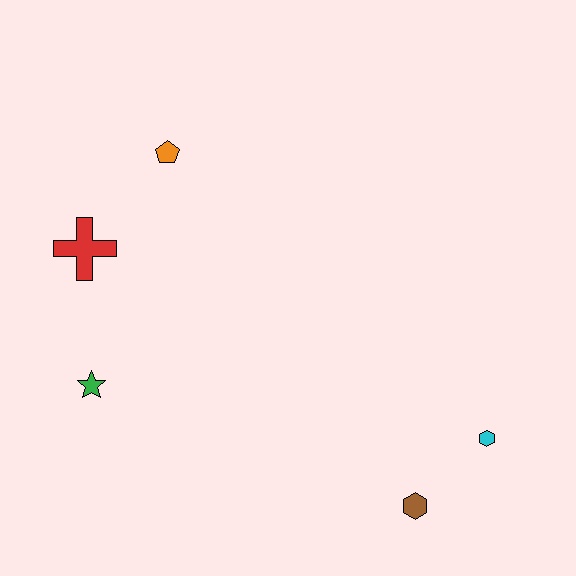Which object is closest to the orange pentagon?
The red cross is closest to the orange pentagon.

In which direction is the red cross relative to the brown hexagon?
The red cross is to the left of the brown hexagon.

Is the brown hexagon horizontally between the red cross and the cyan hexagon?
Yes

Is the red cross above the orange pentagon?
No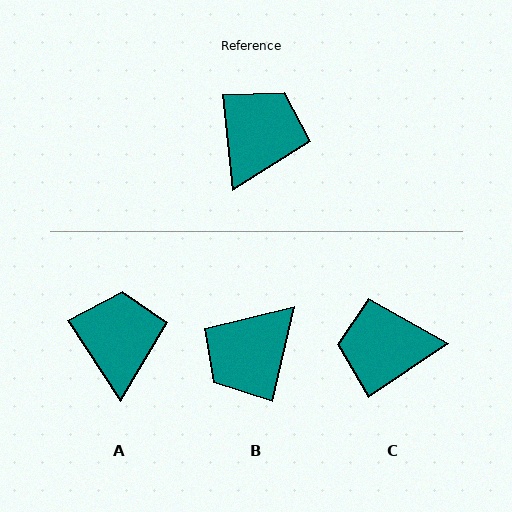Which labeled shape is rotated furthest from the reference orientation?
B, about 161 degrees away.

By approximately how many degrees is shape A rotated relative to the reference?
Approximately 27 degrees counter-clockwise.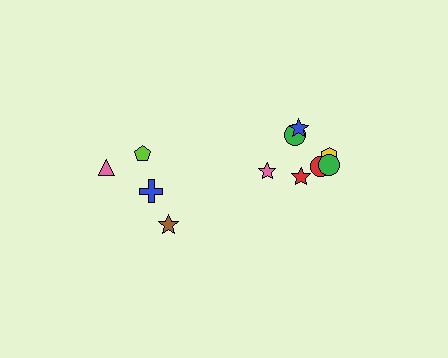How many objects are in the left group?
There are 4 objects.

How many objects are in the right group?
There are 7 objects.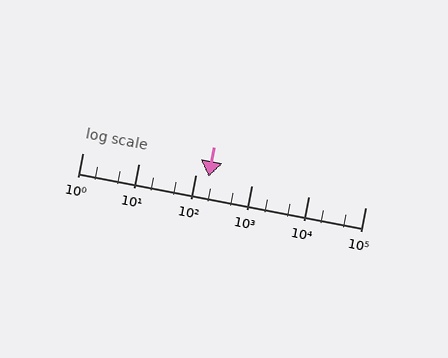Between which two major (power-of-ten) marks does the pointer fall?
The pointer is between 100 and 1000.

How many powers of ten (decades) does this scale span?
The scale spans 5 decades, from 1 to 100000.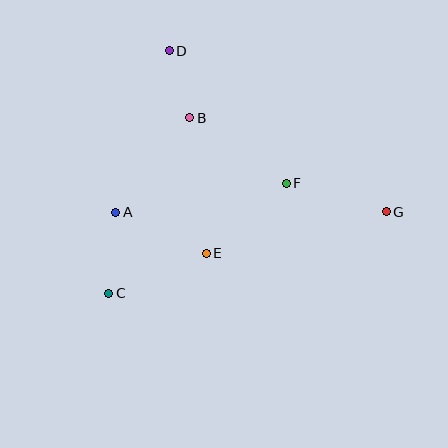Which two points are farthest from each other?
Points C and G are farthest from each other.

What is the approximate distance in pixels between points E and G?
The distance between E and G is approximately 185 pixels.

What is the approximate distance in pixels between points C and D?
The distance between C and D is approximately 250 pixels.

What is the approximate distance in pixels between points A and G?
The distance between A and G is approximately 271 pixels.